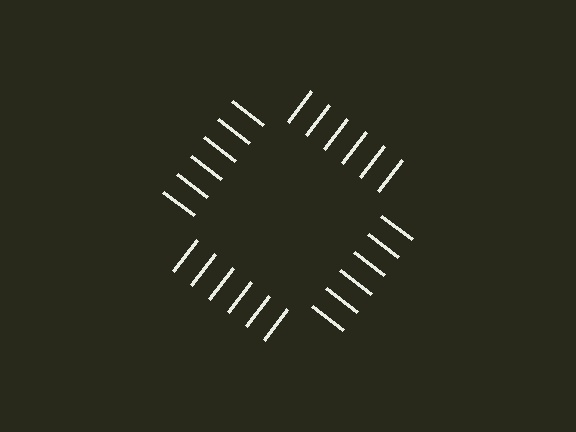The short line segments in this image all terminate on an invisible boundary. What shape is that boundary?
An illusory square — the line segments terminate on its edges but no continuous stroke is drawn.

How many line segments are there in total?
24 — 6 along each of the 4 edges.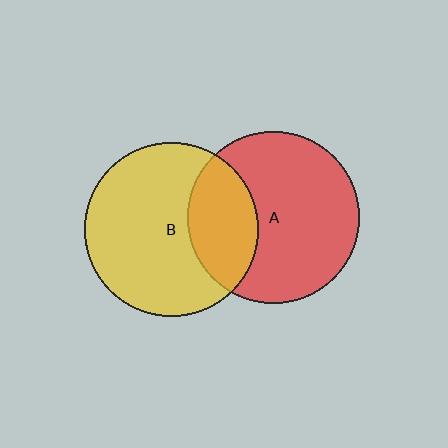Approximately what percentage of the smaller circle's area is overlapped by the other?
Approximately 30%.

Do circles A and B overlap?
Yes.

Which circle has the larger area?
Circle B (yellow).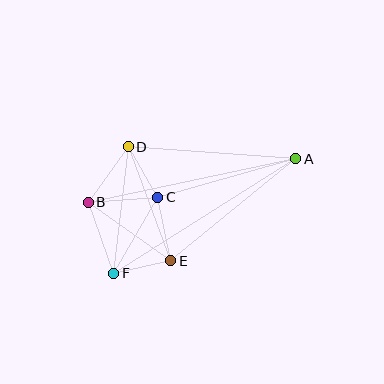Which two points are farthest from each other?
Points A and F are farthest from each other.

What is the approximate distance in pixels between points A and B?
The distance between A and B is approximately 212 pixels.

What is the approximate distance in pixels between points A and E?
The distance between A and E is approximately 161 pixels.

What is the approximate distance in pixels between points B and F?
The distance between B and F is approximately 75 pixels.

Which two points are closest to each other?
Points E and F are closest to each other.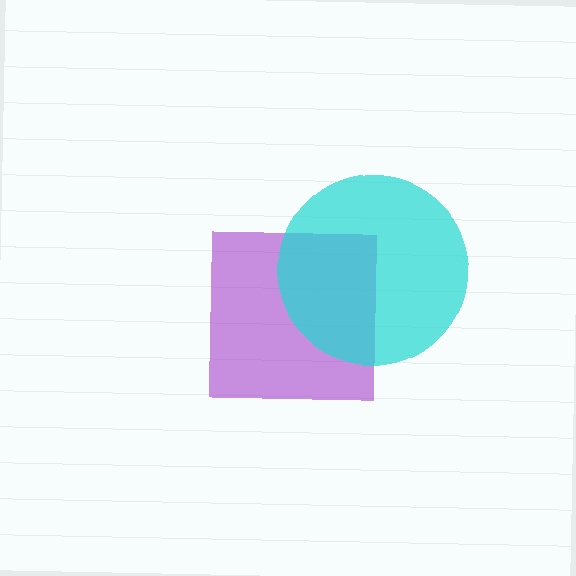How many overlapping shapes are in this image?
There are 2 overlapping shapes in the image.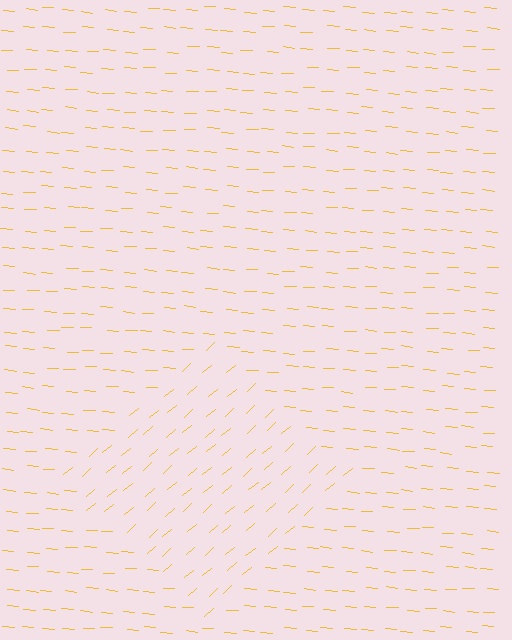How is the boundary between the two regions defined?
The boundary is defined purely by a change in line orientation (approximately 45 degrees difference). All lines are the same color and thickness.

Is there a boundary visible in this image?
Yes, there is a texture boundary formed by a change in line orientation.